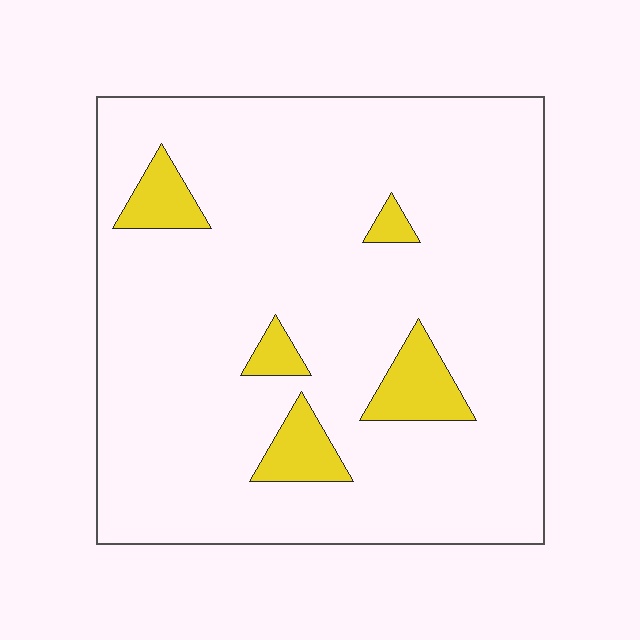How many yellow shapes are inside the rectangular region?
5.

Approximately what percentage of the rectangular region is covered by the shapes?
Approximately 10%.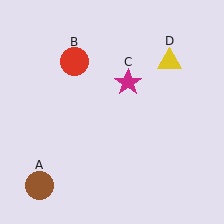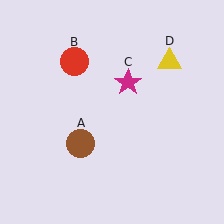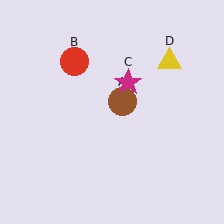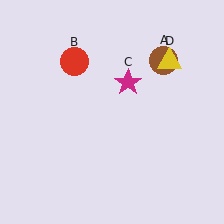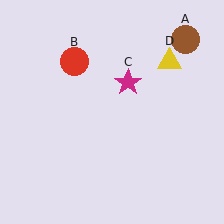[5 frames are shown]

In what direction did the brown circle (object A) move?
The brown circle (object A) moved up and to the right.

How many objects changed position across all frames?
1 object changed position: brown circle (object A).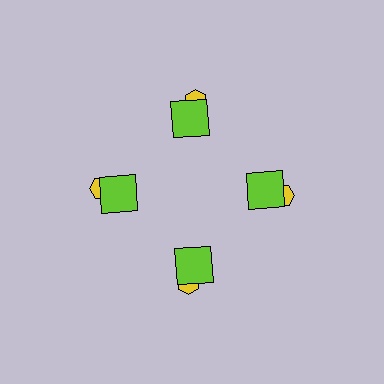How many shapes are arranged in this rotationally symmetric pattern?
There are 8 shapes, arranged in 4 groups of 2.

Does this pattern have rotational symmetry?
Yes, this pattern has 4-fold rotational symmetry. It looks the same after rotating 90 degrees around the center.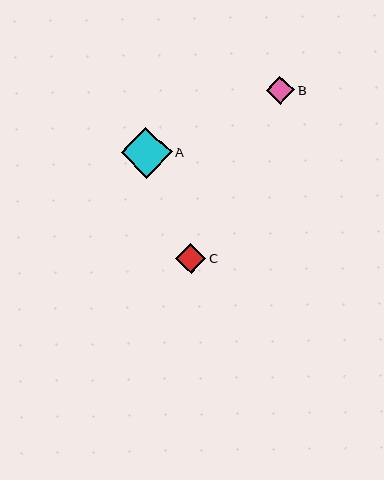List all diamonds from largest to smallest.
From largest to smallest: A, C, B.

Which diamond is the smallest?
Diamond B is the smallest with a size of approximately 28 pixels.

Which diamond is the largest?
Diamond A is the largest with a size of approximately 51 pixels.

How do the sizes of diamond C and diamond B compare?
Diamond C and diamond B are approximately the same size.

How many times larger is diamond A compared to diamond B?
Diamond A is approximately 1.8 times the size of diamond B.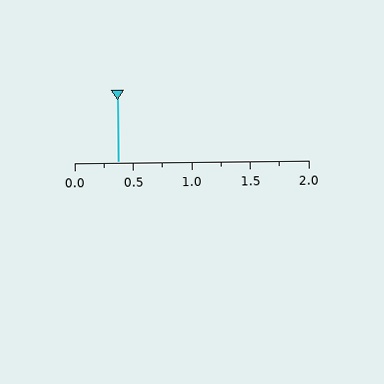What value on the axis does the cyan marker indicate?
The marker indicates approximately 0.38.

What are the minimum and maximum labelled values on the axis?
The axis runs from 0.0 to 2.0.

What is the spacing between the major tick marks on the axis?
The major ticks are spaced 0.5 apart.